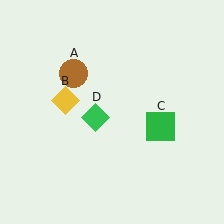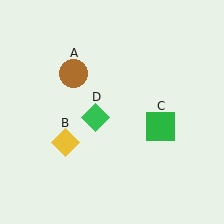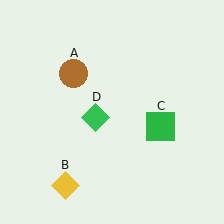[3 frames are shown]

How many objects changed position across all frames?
1 object changed position: yellow diamond (object B).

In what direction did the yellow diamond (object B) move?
The yellow diamond (object B) moved down.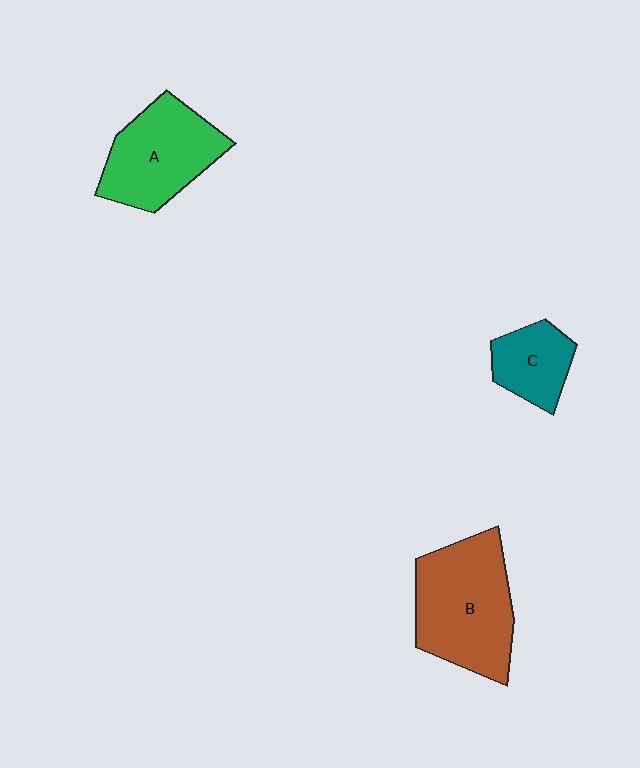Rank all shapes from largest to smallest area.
From largest to smallest: B (brown), A (green), C (teal).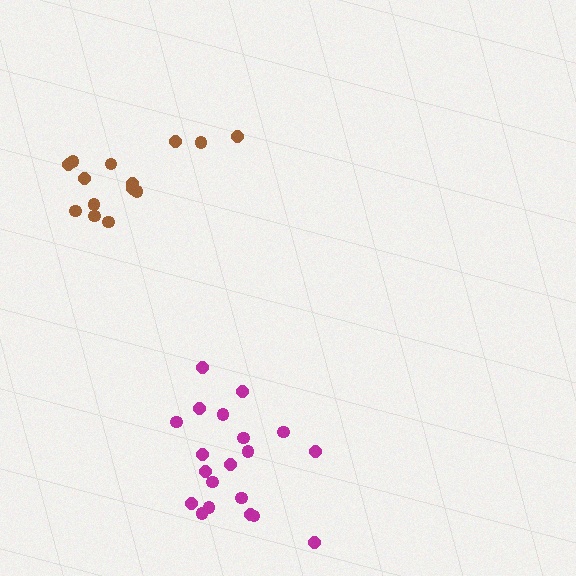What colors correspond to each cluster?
The clusters are colored: magenta, brown.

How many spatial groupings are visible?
There are 2 spatial groupings.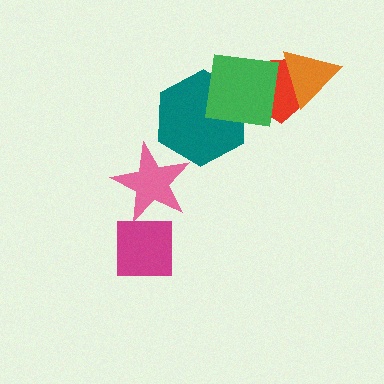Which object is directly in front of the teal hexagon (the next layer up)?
The green square is directly in front of the teal hexagon.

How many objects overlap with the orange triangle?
1 object overlaps with the orange triangle.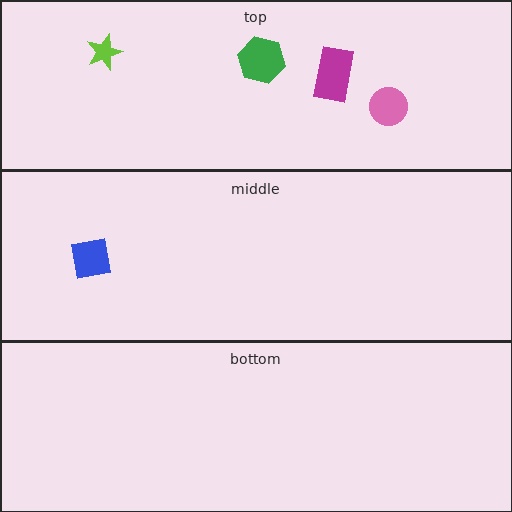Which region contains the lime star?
The top region.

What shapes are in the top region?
The lime star, the magenta rectangle, the green hexagon, the pink circle.